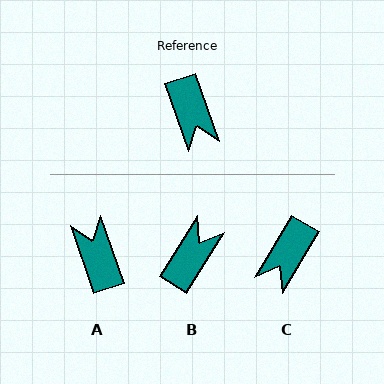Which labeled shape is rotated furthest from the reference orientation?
A, about 180 degrees away.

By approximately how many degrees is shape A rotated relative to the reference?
Approximately 180 degrees clockwise.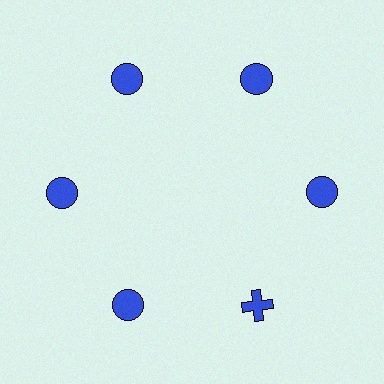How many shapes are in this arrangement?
There are 6 shapes arranged in a ring pattern.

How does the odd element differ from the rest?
It has a different shape: cross instead of circle.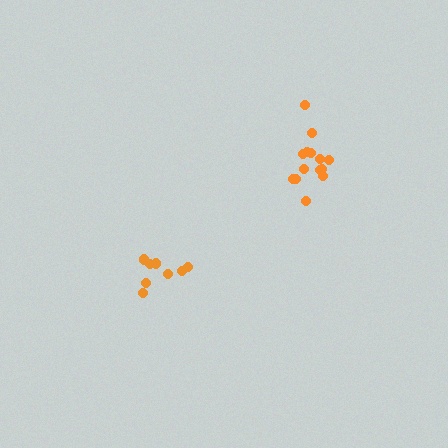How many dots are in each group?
Group 1: 14 dots, Group 2: 8 dots (22 total).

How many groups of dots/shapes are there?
There are 2 groups.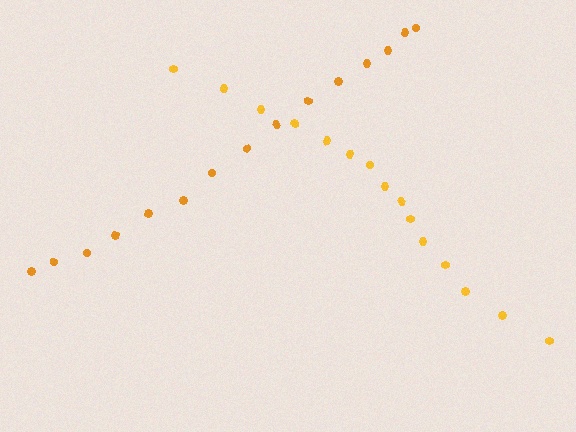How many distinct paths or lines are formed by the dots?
There are 2 distinct paths.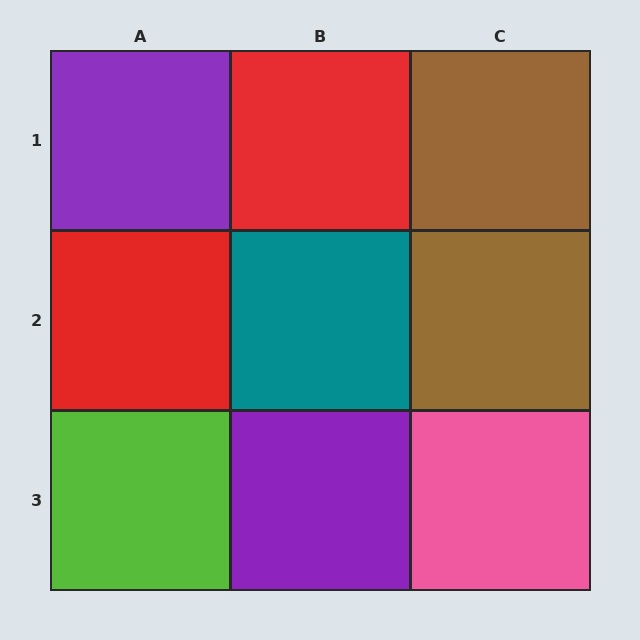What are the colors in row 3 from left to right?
Lime, purple, pink.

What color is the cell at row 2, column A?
Red.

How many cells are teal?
1 cell is teal.